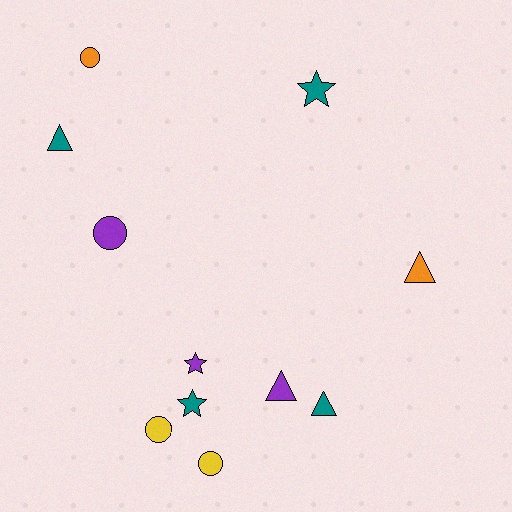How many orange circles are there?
There is 1 orange circle.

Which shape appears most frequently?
Triangle, with 4 objects.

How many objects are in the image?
There are 11 objects.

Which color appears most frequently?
Teal, with 4 objects.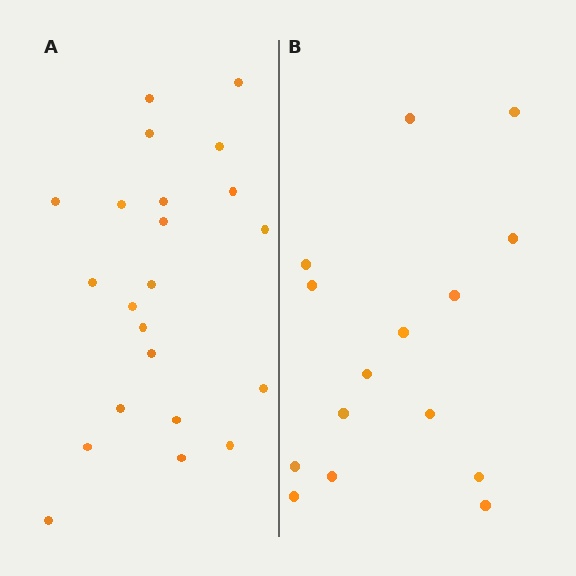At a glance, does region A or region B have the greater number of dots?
Region A (the left region) has more dots.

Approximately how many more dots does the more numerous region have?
Region A has roughly 8 or so more dots than region B.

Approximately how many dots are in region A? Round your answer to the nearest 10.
About 20 dots. (The exact count is 22, which rounds to 20.)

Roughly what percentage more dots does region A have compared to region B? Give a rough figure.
About 45% more.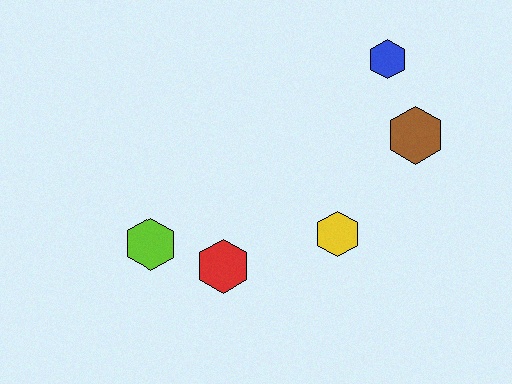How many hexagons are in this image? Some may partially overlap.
There are 5 hexagons.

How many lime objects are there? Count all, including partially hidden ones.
There is 1 lime object.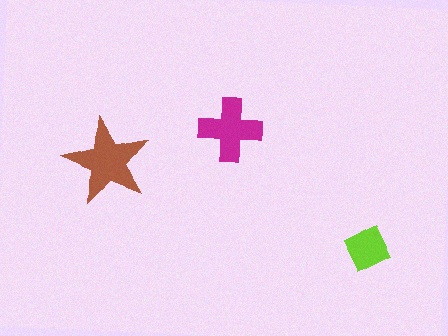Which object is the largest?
The brown star.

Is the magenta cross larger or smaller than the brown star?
Smaller.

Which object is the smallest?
The lime diamond.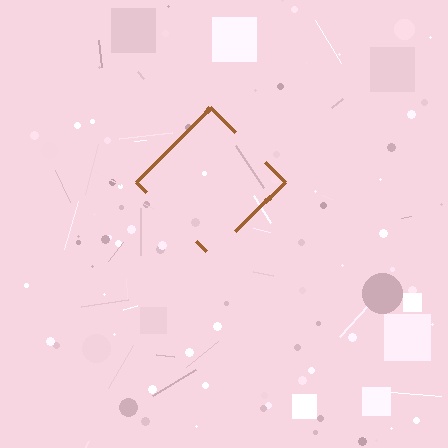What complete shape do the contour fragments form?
The contour fragments form a diamond.